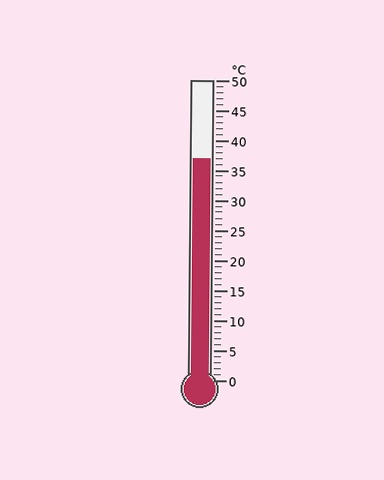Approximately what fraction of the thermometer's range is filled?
The thermometer is filled to approximately 75% of its range.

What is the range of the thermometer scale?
The thermometer scale ranges from 0°C to 50°C.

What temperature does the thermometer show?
The thermometer shows approximately 37°C.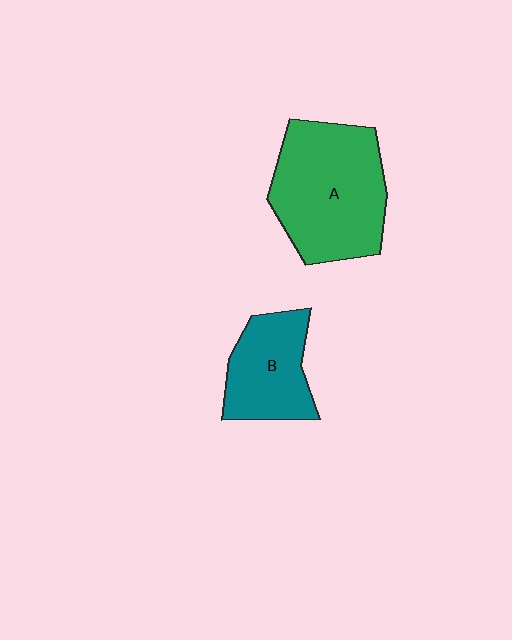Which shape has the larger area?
Shape A (green).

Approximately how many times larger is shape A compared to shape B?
Approximately 1.7 times.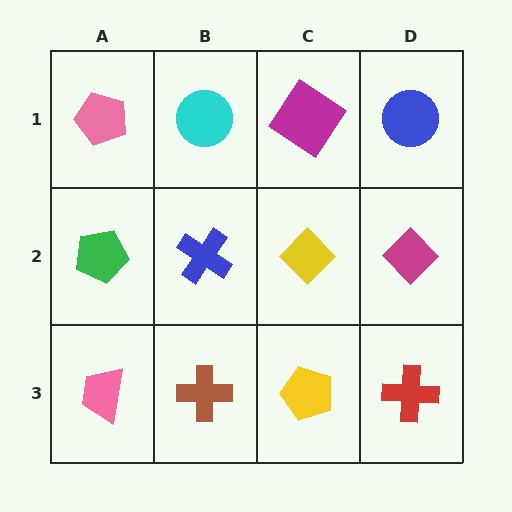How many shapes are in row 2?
4 shapes.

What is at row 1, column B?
A cyan circle.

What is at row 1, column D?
A blue circle.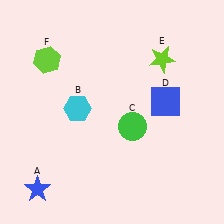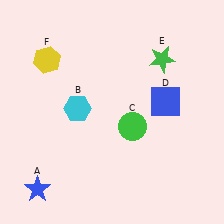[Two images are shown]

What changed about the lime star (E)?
In Image 1, E is lime. In Image 2, it changed to green.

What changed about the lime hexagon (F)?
In Image 1, F is lime. In Image 2, it changed to yellow.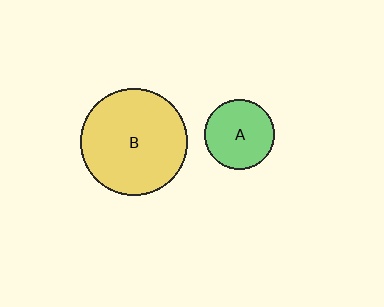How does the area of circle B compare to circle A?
Approximately 2.3 times.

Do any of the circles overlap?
No, none of the circles overlap.